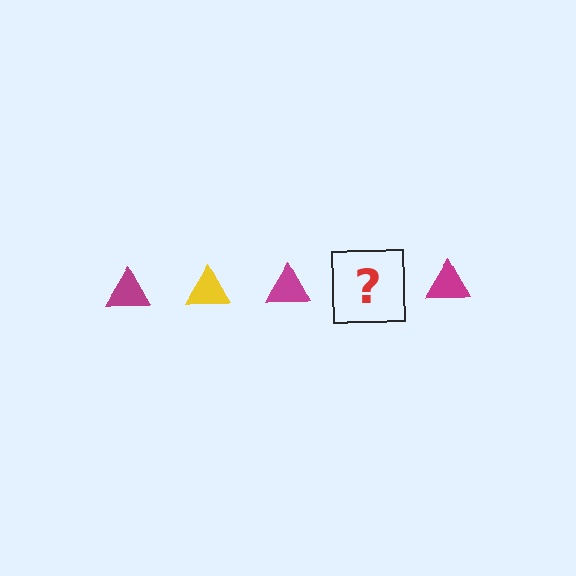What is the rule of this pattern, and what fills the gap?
The rule is that the pattern cycles through magenta, yellow triangles. The gap should be filled with a yellow triangle.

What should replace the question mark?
The question mark should be replaced with a yellow triangle.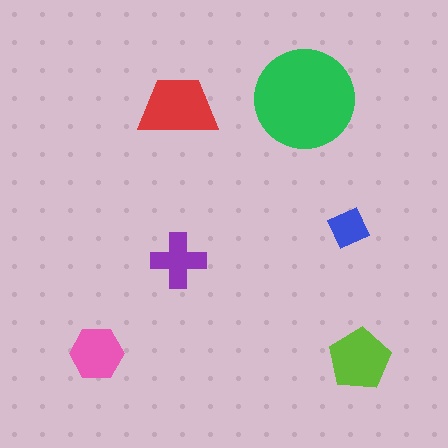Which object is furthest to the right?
The lime pentagon is rightmost.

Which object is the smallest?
The blue diamond.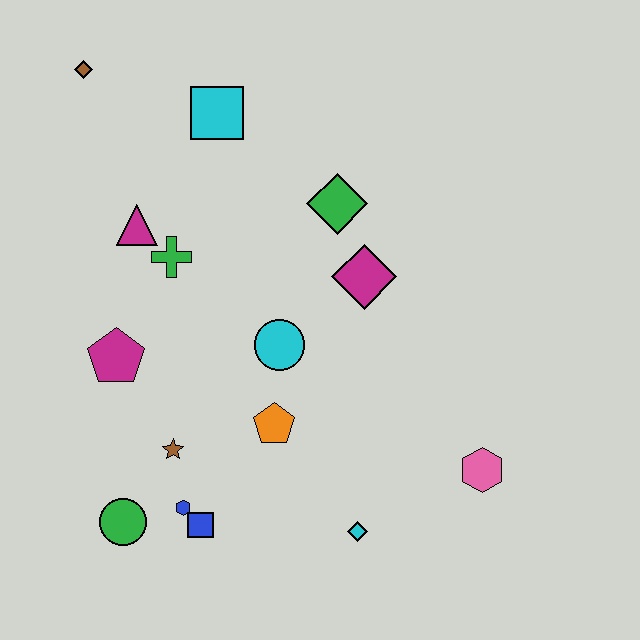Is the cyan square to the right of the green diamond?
No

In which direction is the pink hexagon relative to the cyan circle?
The pink hexagon is to the right of the cyan circle.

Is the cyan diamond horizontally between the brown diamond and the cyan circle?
No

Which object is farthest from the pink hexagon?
The brown diamond is farthest from the pink hexagon.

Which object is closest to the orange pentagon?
The cyan circle is closest to the orange pentagon.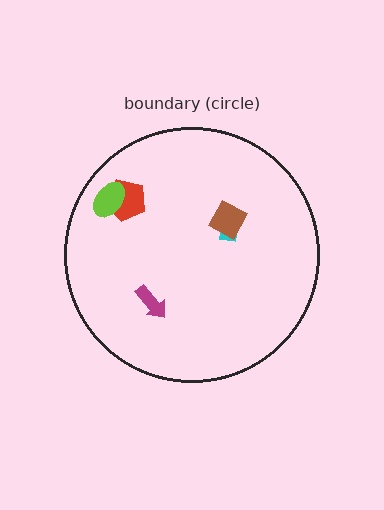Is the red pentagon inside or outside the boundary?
Inside.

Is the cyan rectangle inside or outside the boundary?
Inside.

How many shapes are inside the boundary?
5 inside, 0 outside.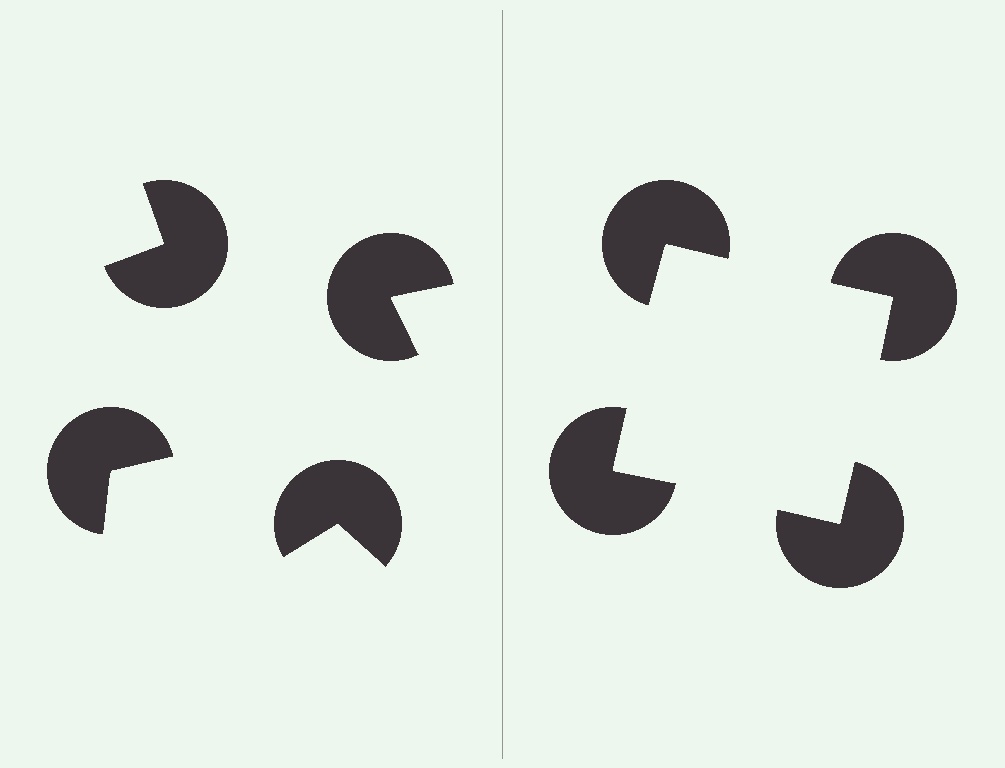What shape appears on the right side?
An illusory square.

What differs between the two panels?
The pac-man discs are positioned identically on both sides; only the wedge orientations differ. On the right they align to a square; on the left they are misaligned.